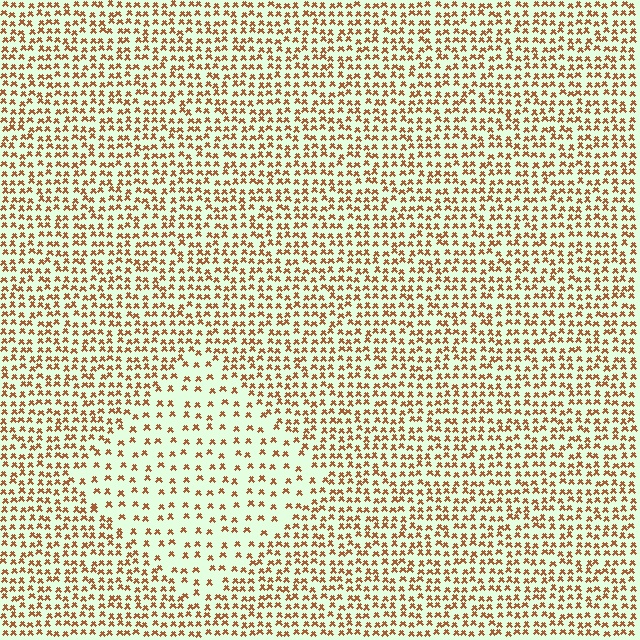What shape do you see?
I see a diamond.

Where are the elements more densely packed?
The elements are more densely packed outside the diamond boundary.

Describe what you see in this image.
The image contains small brown elements arranged at two different densities. A diamond-shaped region is visible where the elements are less densely packed than the surrounding area.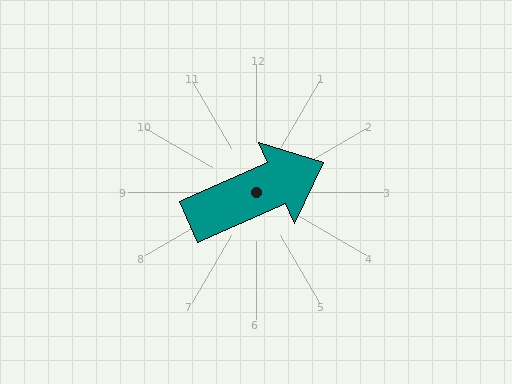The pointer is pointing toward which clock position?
Roughly 2 o'clock.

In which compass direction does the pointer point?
Northeast.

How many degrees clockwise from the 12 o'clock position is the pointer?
Approximately 66 degrees.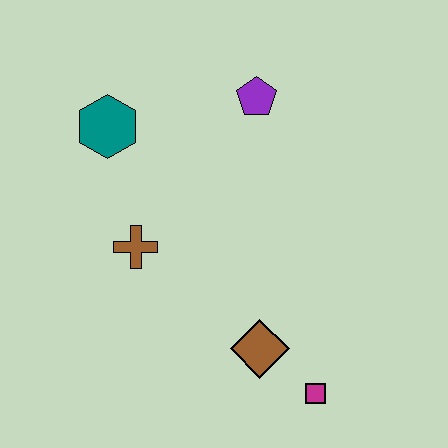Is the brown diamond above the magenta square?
Yes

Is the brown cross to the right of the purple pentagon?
No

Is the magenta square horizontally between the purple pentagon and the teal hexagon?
No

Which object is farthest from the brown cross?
The magenta square is farthest from the brown cross.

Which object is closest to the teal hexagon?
The brown cross is closest to the teal hexagon.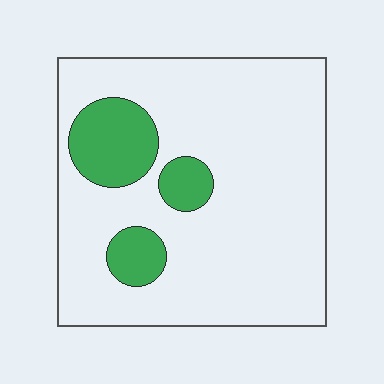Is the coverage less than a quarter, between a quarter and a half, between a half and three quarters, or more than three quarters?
Less than a quarter.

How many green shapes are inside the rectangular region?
3.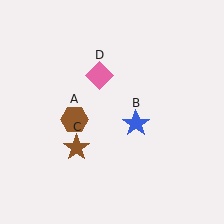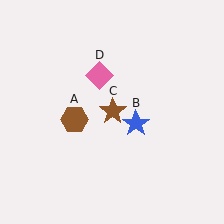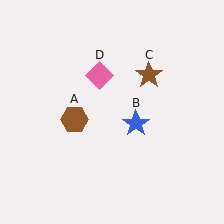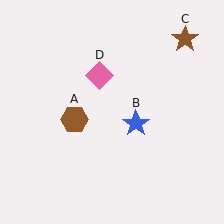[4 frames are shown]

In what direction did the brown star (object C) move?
The brown star (object C) moved up and to the right.